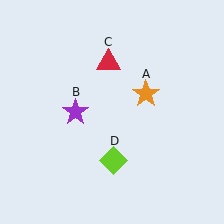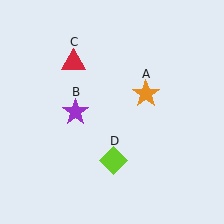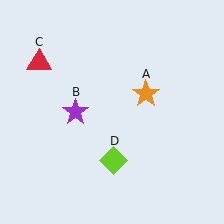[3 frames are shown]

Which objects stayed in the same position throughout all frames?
Orange star (object A) and purple star (object B) and lime diamond (object D) remained stationary.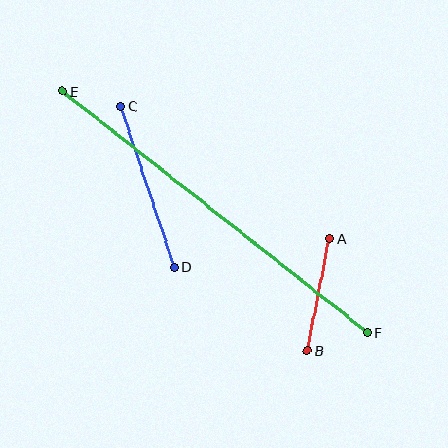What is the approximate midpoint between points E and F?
The midpoint is at approximately (215, 212) pixels.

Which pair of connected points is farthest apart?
Points E and F are farthest apart.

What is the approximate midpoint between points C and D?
The midpoint is at approximately (147, 187) pixels.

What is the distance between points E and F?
The distance is approximately 389 pixels.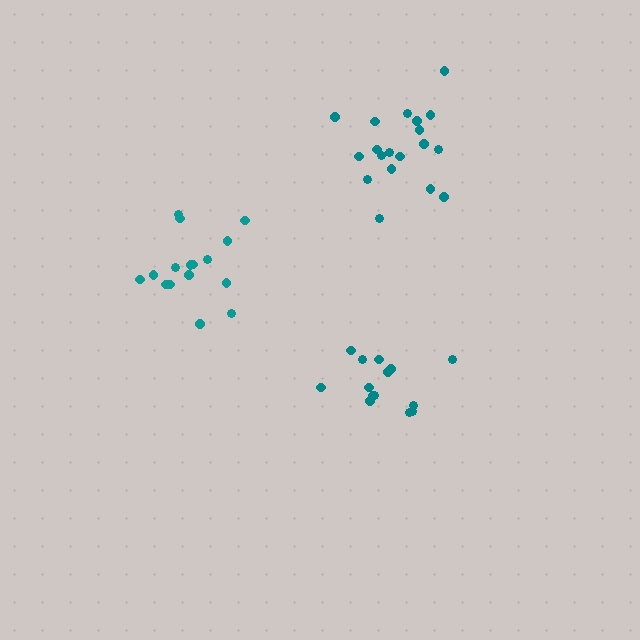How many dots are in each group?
Group 1: 14 dots, Group 2: 16 dots, Group 3: 19 dots (49 total).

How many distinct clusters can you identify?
There are 3 distinct clusters.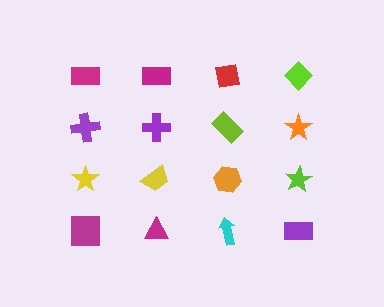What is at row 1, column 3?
A red square.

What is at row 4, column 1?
A magenta square.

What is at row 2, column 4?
An orange star.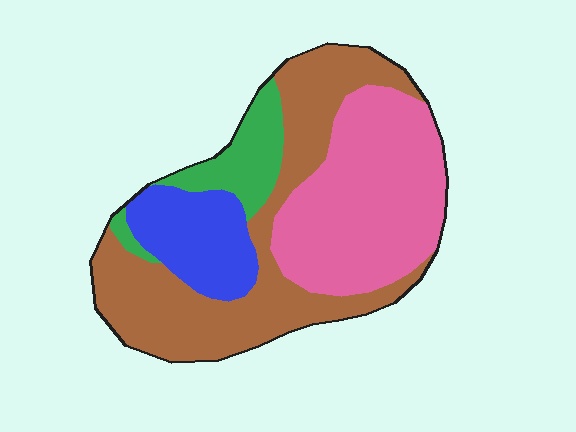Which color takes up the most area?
Brown, at roughly 40%.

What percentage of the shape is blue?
Blue covers around 15% of the shape.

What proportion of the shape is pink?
Pink takes up about one third (1/3) of the shape.